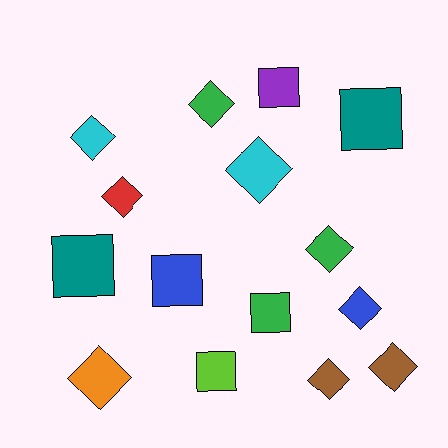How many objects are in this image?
There are 15 objects.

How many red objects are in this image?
There is 1 red object.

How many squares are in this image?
There are 6 squares.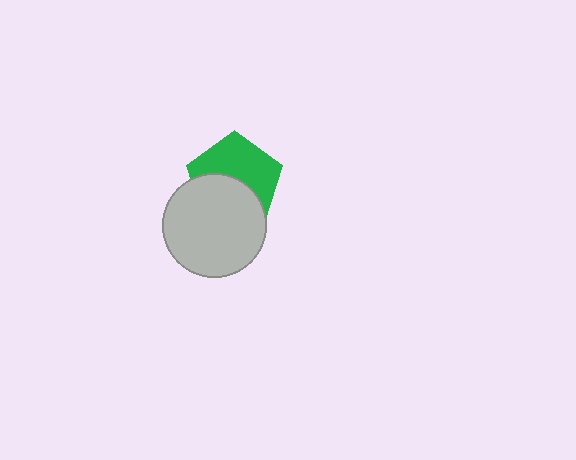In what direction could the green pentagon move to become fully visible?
The green pentagon could move up. That would shift it out from behind the light gray circle entirely.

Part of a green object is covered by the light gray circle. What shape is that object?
It is a pentagon.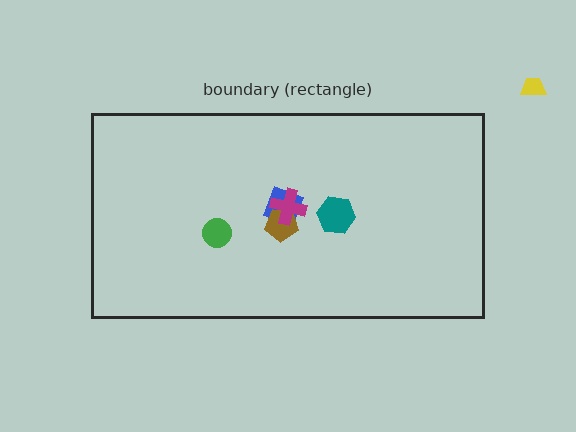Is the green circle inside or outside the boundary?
Inside.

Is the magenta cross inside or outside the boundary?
Inside.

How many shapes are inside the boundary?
5 inside, 1 outside.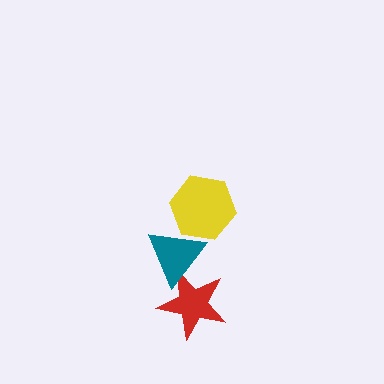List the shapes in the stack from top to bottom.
From top to bottom: the yellow hexagon, the teal triangle, the red star.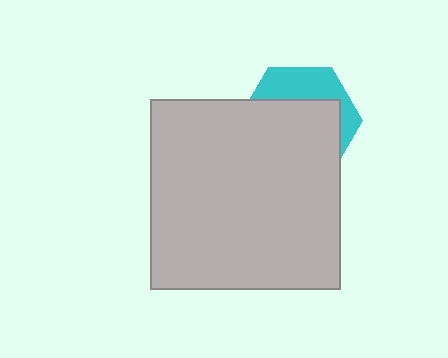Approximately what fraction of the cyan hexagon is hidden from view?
Roughly 67% of the cyan hexagon is hidden behind the light gray square.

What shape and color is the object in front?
The object in front is a light gray square.